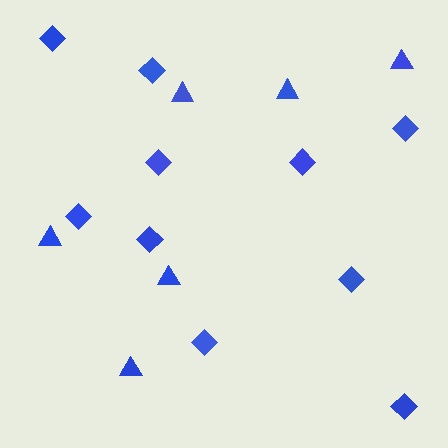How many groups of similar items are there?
There are 2 groups: one group of triangles (6) and one group of diamonds (10).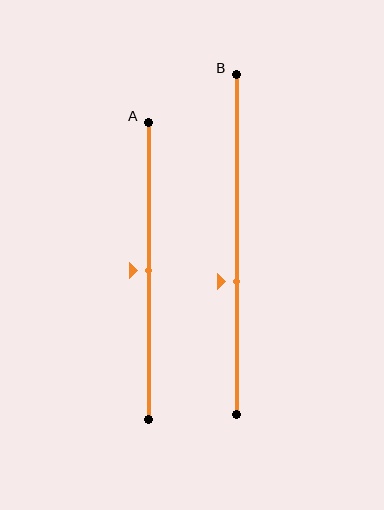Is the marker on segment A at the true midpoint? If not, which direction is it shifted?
Yes, the marker on segment A is at the true midpoint.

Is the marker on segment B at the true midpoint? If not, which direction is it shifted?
No, the marker on segment B is shifted downward by about 11% of the segment length.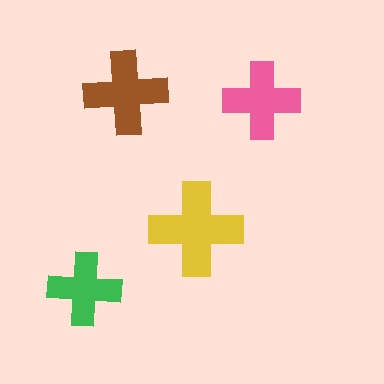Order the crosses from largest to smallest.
the yellow one, the brown one, the pink one, the green one.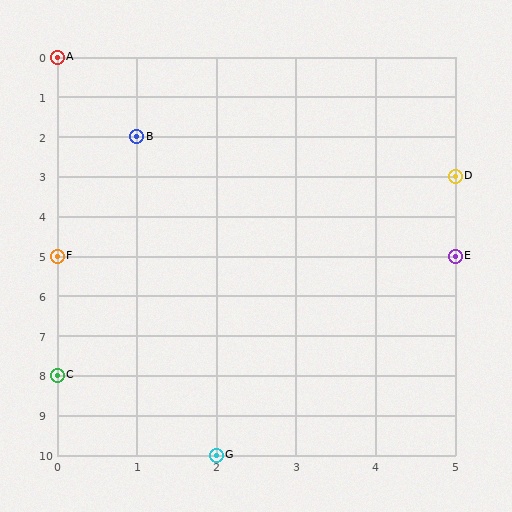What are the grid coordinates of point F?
Point F is at grid coordinates (0, 5).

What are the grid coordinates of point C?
Point C is at grid coordinates (0, 8).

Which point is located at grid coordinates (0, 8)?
Point C is at (0, 8).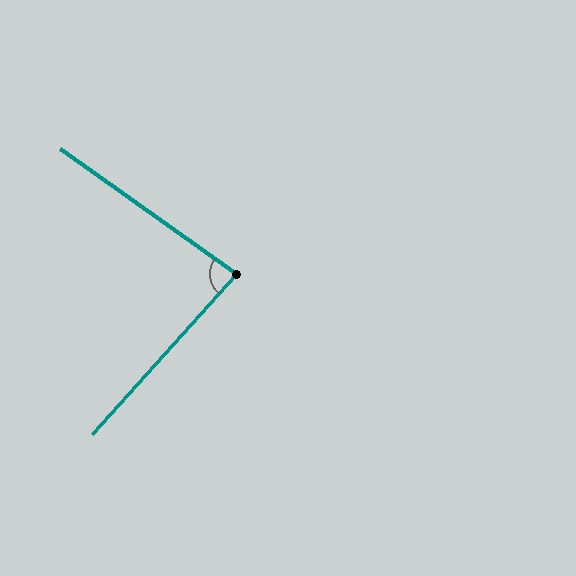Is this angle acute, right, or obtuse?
It is acute.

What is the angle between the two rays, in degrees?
Approximately 83 degrees.